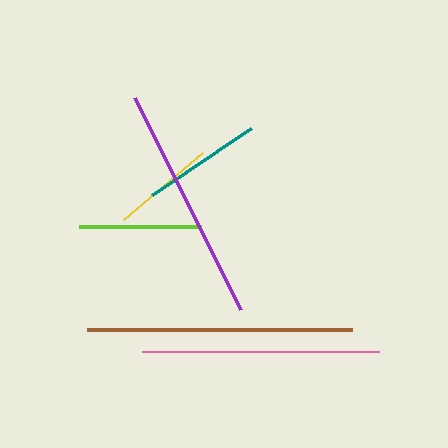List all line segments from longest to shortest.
From longest to shortest: brown, pink, purple, lime, teal, yellow.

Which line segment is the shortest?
The yellow line is the shortest at approximately 103 pixels.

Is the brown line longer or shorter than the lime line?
The brown line is longer than the lime line.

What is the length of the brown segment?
The brown segment is approximately 265 pixels long.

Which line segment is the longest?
The brown line is the longest at approximately 265 pixels.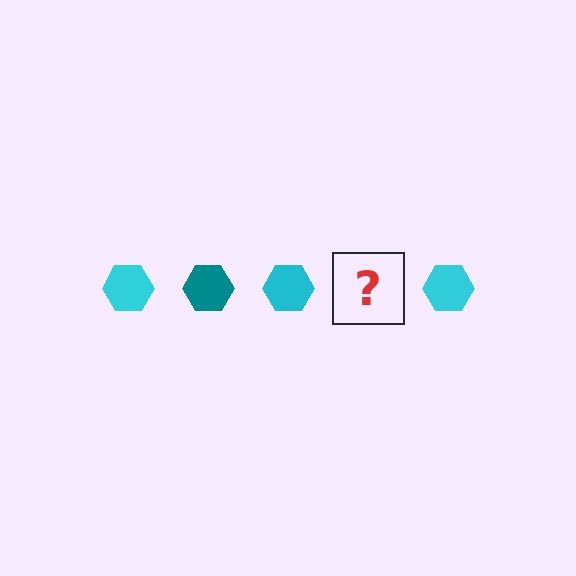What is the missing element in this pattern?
The missing element is a teal hexagon.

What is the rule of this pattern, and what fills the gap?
The rule is that the pattern cycles through cyan, teal hexagons. The gap should be filled with a teal hexagon.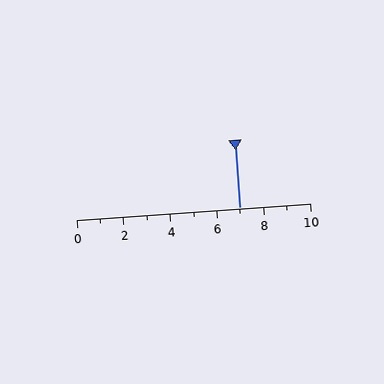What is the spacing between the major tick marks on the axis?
The major ticks are spaced 2 apart.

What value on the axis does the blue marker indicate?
The marker indicates approximately 7.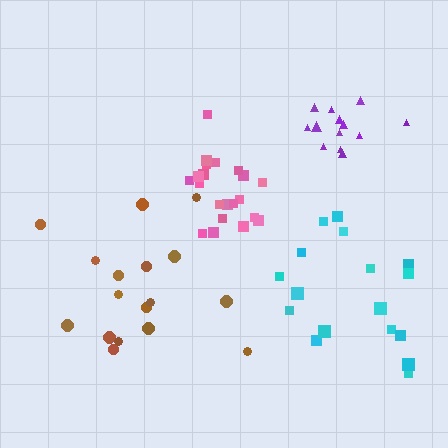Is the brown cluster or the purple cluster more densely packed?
Purple.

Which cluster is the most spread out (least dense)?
Cyan.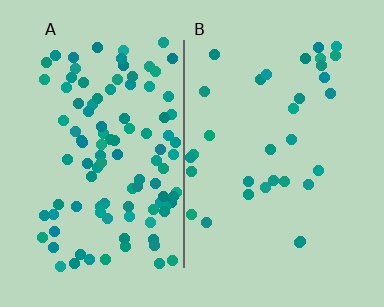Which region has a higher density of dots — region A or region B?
A (the left).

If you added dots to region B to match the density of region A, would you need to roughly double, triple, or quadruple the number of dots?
Approximately triple.